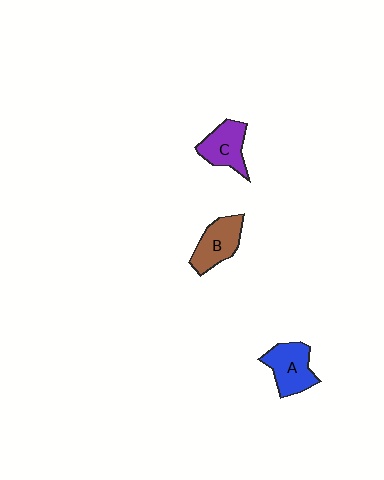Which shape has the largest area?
Shape A (blue).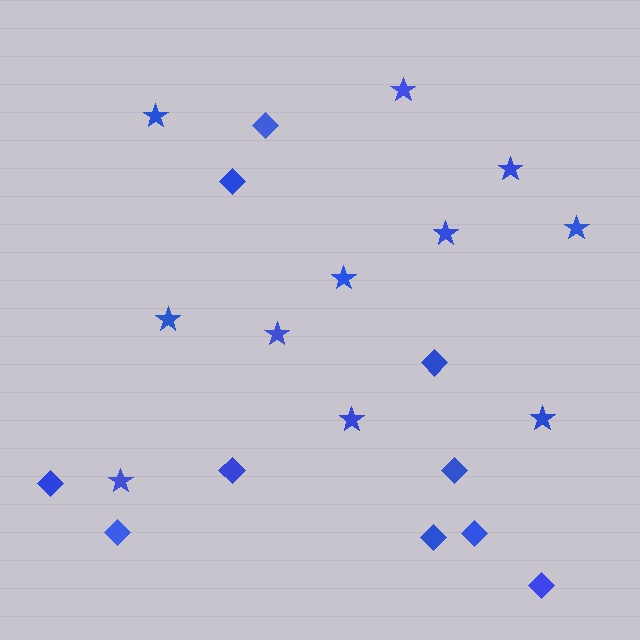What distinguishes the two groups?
There are 2 groups: one group of diamonds (10) and one group of stars (11).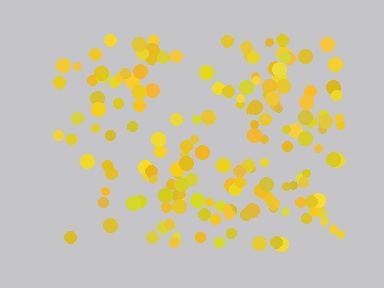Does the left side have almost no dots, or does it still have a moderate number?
Still a moderate number, just noticeably fewer than the right.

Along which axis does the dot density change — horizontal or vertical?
Horizontal.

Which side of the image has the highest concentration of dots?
The right.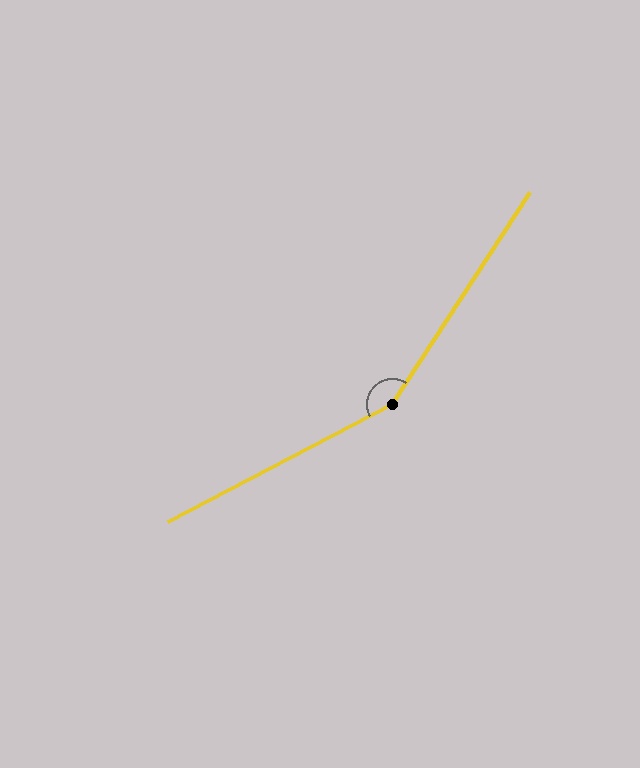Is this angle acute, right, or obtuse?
It is obtuse.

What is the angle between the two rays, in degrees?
Approximately 151 degrees.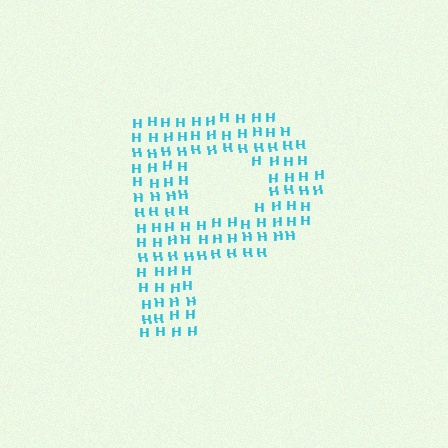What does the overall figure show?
The overall figure shows the letter P.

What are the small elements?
The small elements are letter H's.